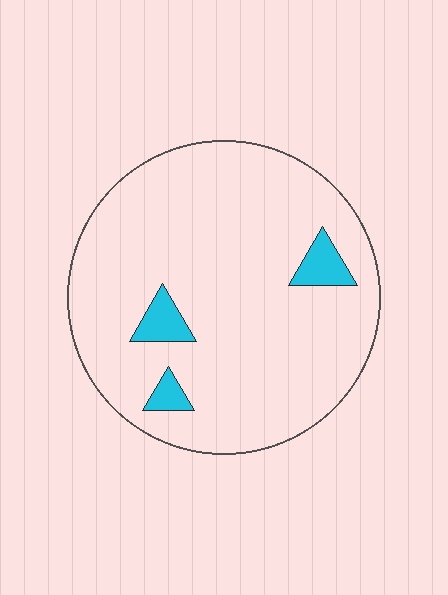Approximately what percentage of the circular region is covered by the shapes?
Approximately 5%.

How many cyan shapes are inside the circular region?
3.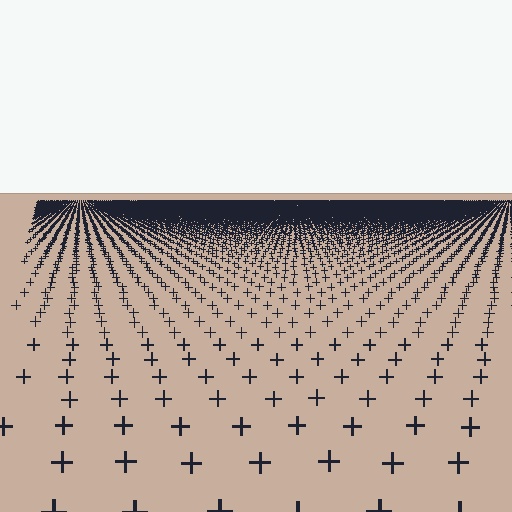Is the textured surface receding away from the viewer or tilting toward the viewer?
The surface is receding away from the viewer. Texture elements get smaller and denser toward the top.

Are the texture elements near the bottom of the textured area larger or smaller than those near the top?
Larger. Near the bottom, elements are closer to the viewer and appear at a bigger on-screen size.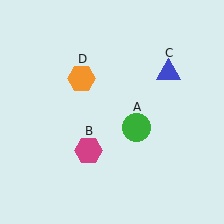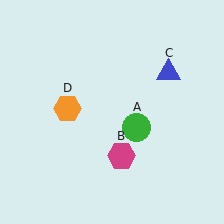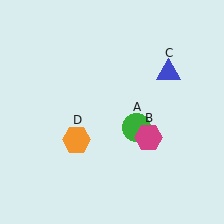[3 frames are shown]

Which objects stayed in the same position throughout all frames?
Green circle (object A) and blue triangle (object C) remained stationary.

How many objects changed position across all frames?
2 objects changed position: magenta hexagon (object B), orange hexagon (object D).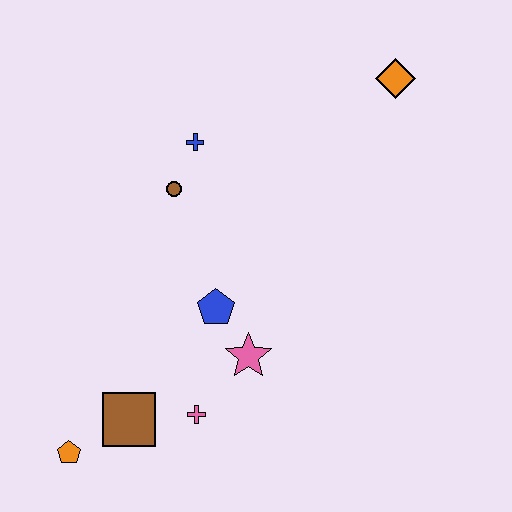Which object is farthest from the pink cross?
The orange diamond is farthest from the pink cross.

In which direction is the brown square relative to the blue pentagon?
The brown square is below the blue pentagon.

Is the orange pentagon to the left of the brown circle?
Yes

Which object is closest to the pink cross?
The brown square is closest to the pink cross.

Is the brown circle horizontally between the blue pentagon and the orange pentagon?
Yes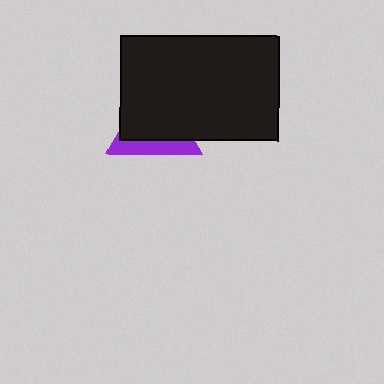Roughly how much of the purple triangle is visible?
A small part of it is visible (roughly 31%).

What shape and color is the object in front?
The object in front is a black rectangle.